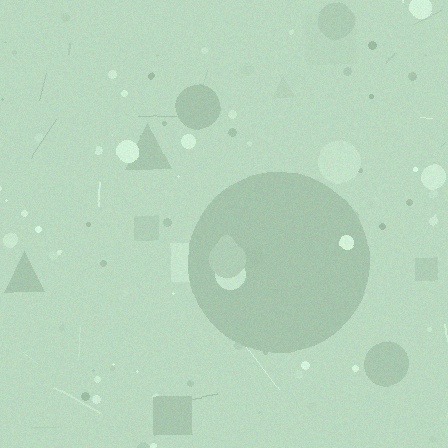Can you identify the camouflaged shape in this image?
The camouflaged shape is a circle.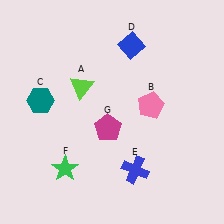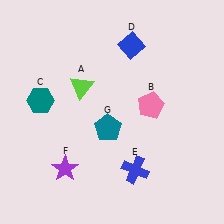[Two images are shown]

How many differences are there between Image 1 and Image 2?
There are 2 differences between the two images.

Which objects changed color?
F changed from green to purple. G changed from magenta to teal.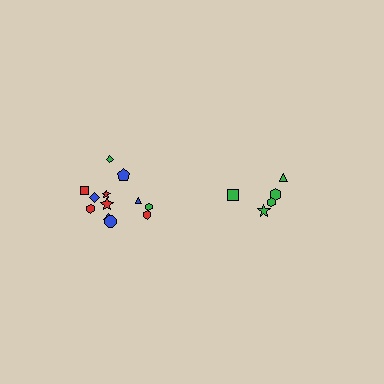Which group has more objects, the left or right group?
The left group.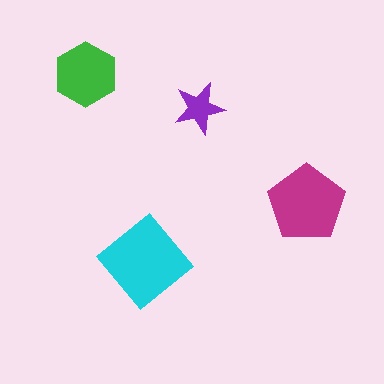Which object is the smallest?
The purple star.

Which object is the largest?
The cyan diamond.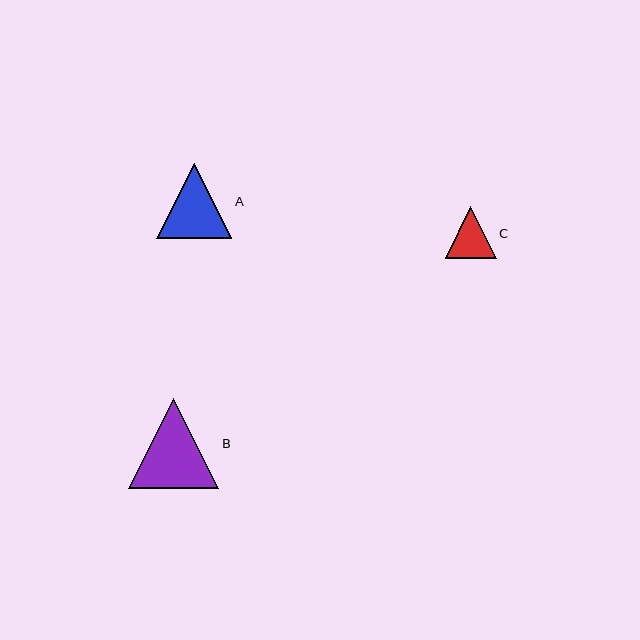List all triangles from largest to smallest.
From largest to smallest: B, A, C.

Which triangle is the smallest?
Triangle C is the smallest with a size of approximately 51 pixels.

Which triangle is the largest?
Triangle B is the largest with a size of approximately 90 pixels.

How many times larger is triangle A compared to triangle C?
Triangle A is approximately 1.5 times the size of triangle C.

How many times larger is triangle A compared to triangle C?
Triangle A is approximately 1.5 times the size of triangle C.